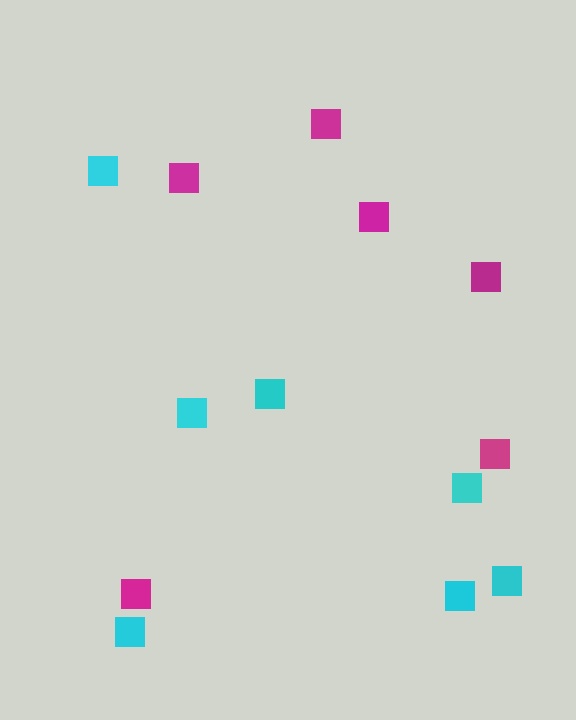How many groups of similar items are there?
There are 2 groups: one group of cyan squares (7) and one group of magenta squares (6).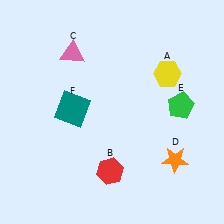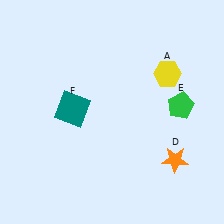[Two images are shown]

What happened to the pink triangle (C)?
The pink triangle (C) was removed in Image 2. It was in the top-left area of Image 1.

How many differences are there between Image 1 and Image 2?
There are 2 differences between the two images.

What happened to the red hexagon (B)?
The red hexagon (B) was removed in Image 2. It was in the bottom-left area of Image 1.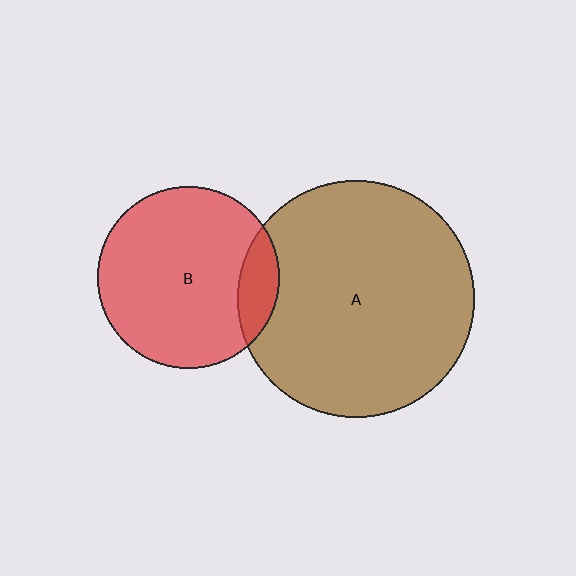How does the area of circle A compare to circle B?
Approximately 1.7 times.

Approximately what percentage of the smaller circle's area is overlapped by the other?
Approximately 15%.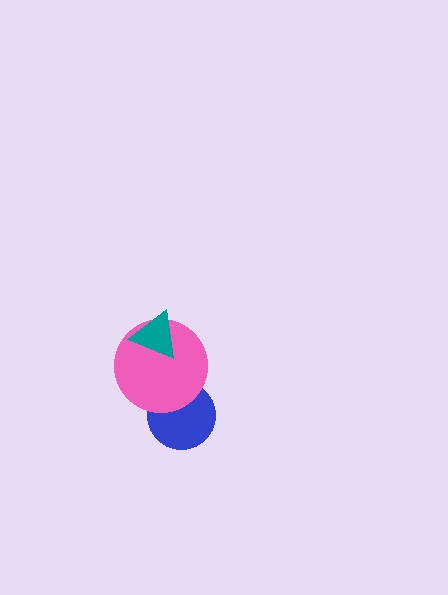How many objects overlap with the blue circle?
1 object overlaps with the blue circle.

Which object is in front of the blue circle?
The pink circle is in front of the blue circle.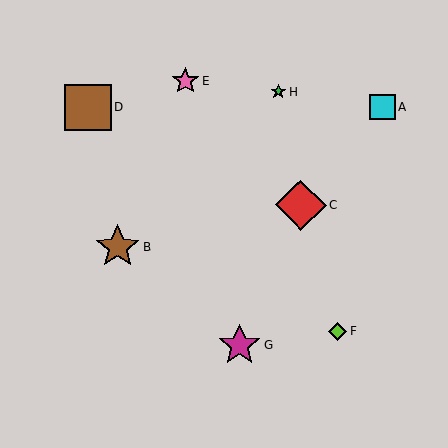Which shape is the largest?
The red diamond (labeled C) is the largest.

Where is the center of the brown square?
The center of the brown square is at (88, 107).